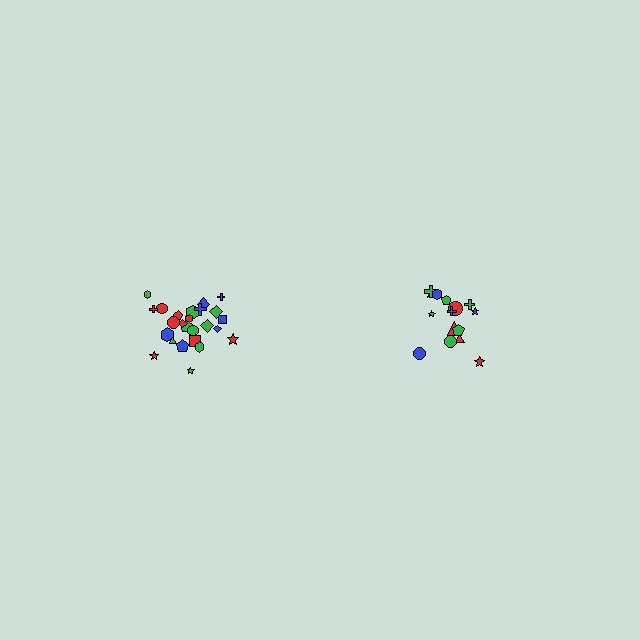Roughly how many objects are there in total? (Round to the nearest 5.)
Roughly 40 objects in total.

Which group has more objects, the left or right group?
The left group.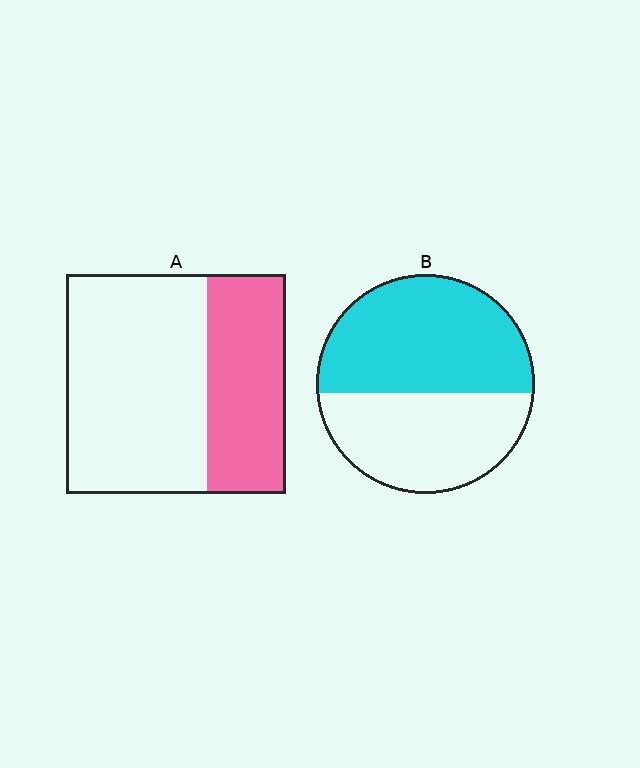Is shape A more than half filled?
No.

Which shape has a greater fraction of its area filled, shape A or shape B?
Shape B.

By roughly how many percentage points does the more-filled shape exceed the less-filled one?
By roughly 20 percentage points (B over A).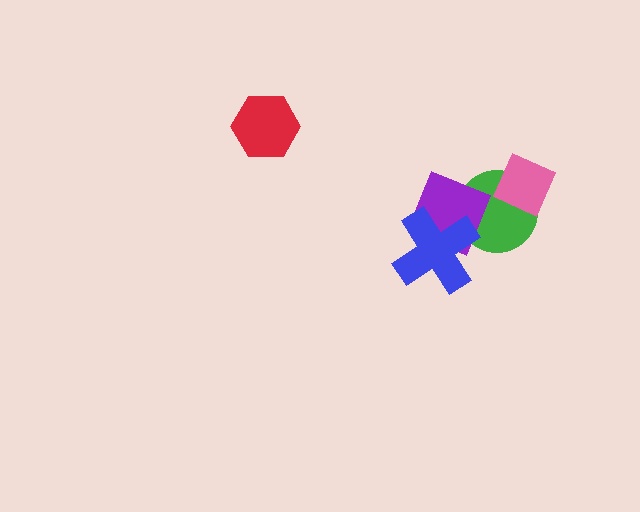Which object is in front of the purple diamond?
The blue cross is in front of the purple diamond.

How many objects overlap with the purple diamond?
2 objects overlap with the purple diamond.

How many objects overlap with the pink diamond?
1 object overlaps with the pink diamond.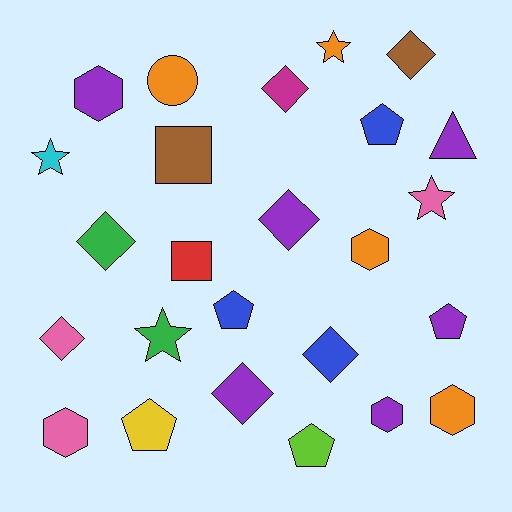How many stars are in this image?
There are 4 stars.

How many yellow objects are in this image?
There is 1 yellow object.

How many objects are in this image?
There are 25 objects.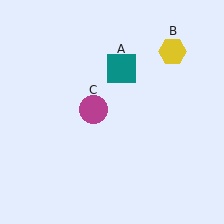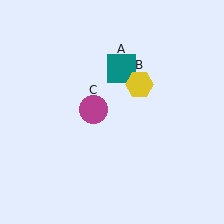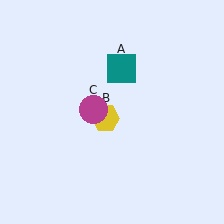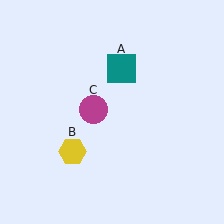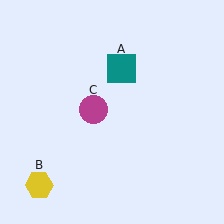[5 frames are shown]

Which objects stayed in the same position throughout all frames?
Teal square (object A) and magenta circle (object C) remained stationary.